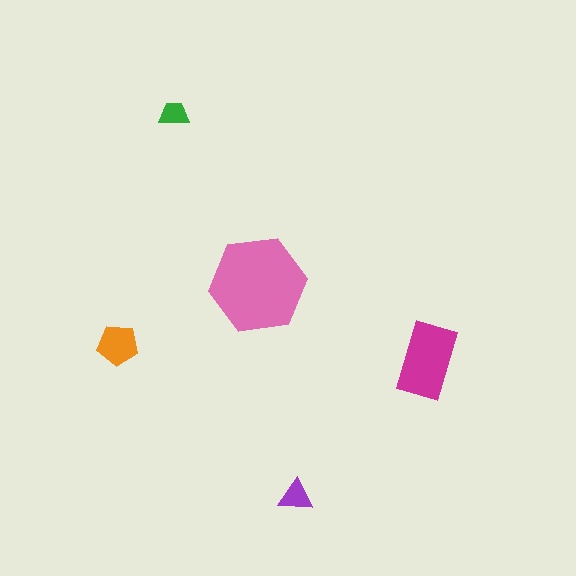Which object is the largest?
The pink hexagon.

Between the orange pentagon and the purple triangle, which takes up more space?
The orange pentagon.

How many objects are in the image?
There are 5 objects in the image.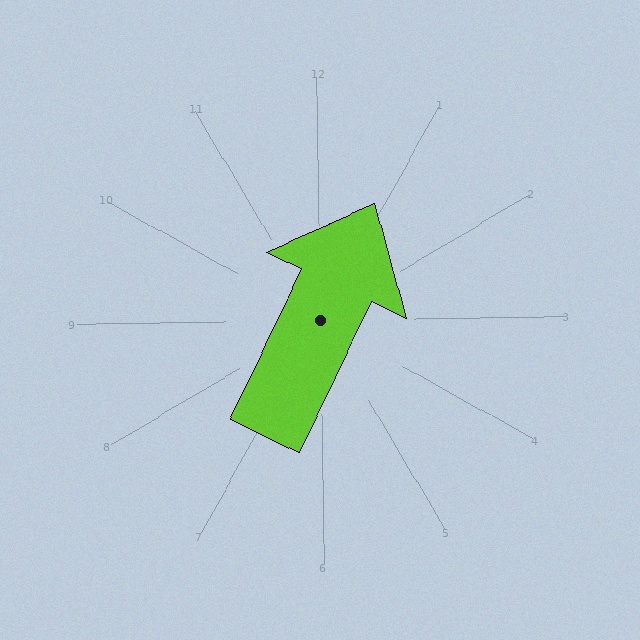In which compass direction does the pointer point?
Northeast.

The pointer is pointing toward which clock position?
Roughly 1 o'clock.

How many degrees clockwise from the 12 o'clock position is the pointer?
Approximately 26 degrees.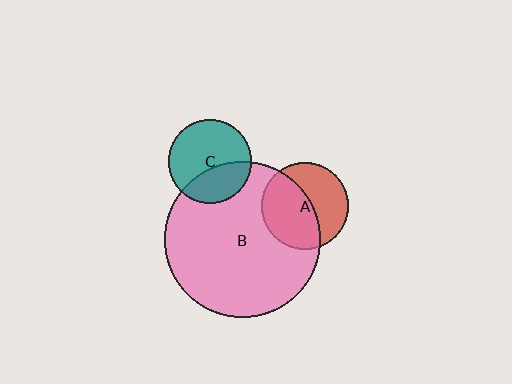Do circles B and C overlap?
Yes.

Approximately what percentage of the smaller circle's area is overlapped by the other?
Approximately 35%.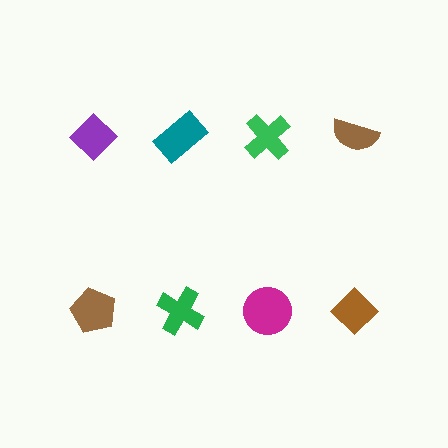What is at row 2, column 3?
A magenta circle.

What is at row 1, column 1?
A purple diamond.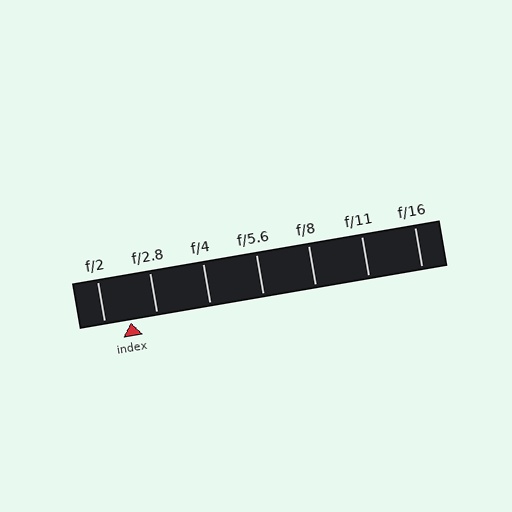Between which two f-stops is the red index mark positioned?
The index mark is between f/2 and f/2.8.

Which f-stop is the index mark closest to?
The index mark is closest to f/2.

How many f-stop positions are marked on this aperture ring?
There are 7 f-stop positions marked.